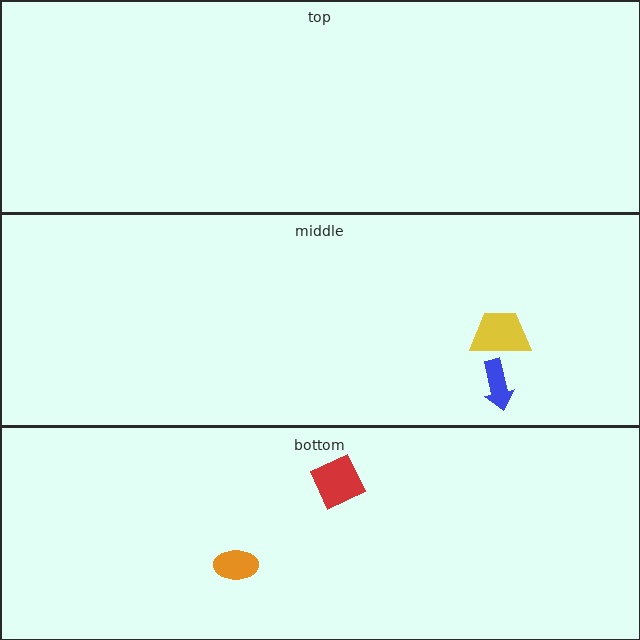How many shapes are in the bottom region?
2.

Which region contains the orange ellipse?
The bottom region.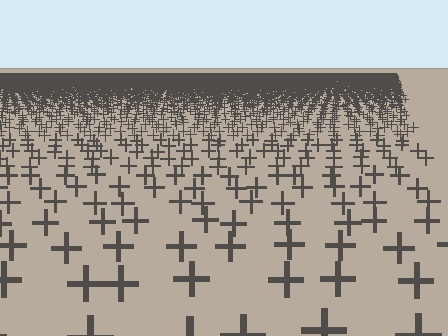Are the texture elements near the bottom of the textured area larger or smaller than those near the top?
Larger. Near the bottom, elements are closer to the viewer and appear at a bigger on-screen size.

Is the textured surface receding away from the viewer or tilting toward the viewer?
The surface is receding away from the viewer. Texture elements get smaller and denser toward the top.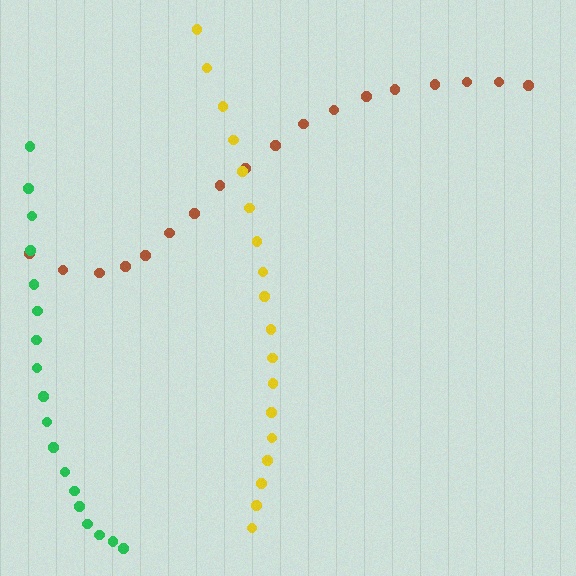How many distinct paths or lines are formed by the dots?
There are 3 distinct paths.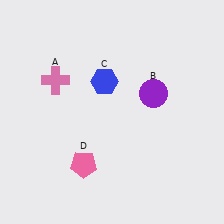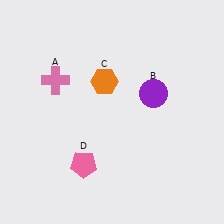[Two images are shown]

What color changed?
The hexagon (C) changed from blue in Image 1 to orange in Image 2.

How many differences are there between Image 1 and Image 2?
There is 1 difference between the two images.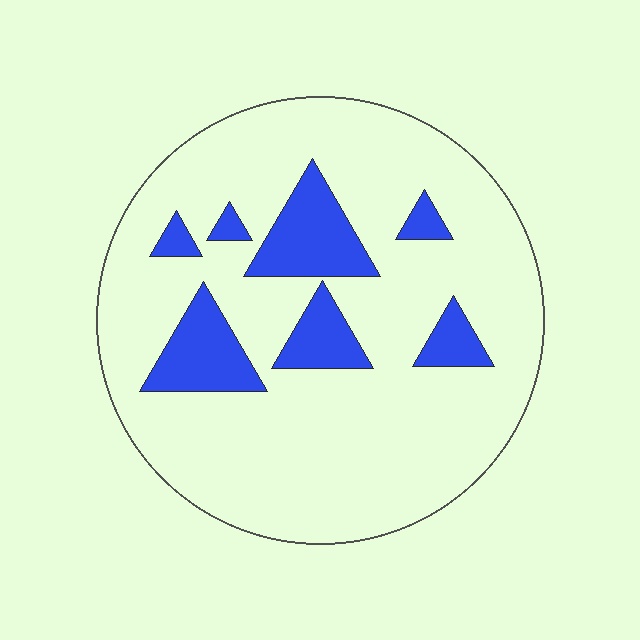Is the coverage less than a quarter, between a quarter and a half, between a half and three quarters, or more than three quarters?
Less than a quarter.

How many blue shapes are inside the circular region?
7.